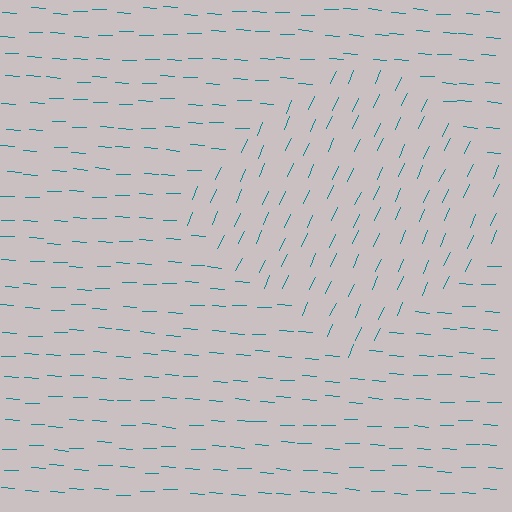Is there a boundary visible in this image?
Yes, there is a texture boundary formed by a change in line orientation.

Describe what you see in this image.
The image is filled with small teal line segments. A diamond region in the image has lines oriented differently from the surrounding lines, creating a visible texture boundary.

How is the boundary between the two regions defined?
The boundary is defined purely by a change in line orientation (approximately 69 degrees difference). All lines are the same color and thickness.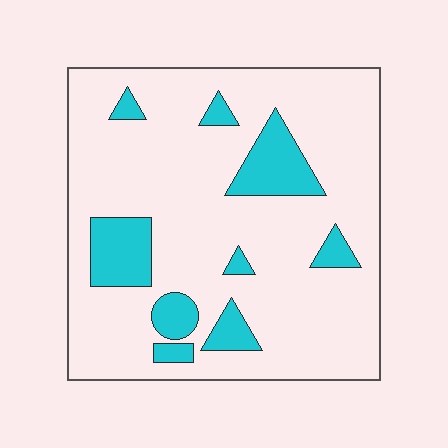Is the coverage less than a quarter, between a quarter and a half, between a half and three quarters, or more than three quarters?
Less than a quarter.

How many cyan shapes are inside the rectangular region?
9.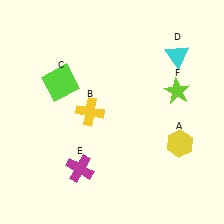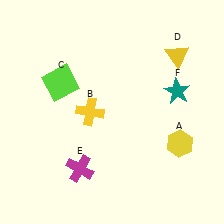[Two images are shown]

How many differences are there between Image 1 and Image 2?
There are 2 differences between the two images.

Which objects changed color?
D changed from cyan to yellow. F changed from lime to teal.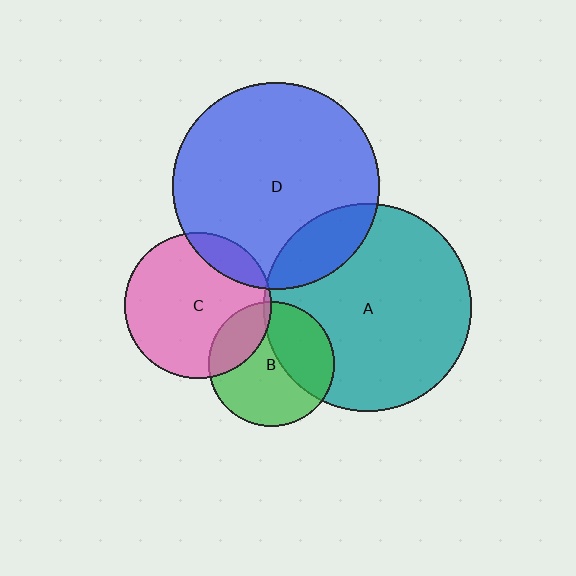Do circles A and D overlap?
Yes.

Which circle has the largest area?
Circle A (teal).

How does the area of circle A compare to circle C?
Approximately 2.0 times.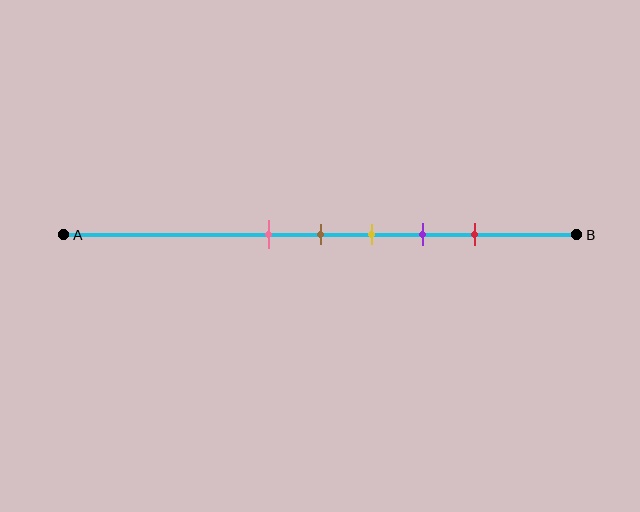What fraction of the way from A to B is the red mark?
The red mark is approximately 80% (0.8) of the way from A to B.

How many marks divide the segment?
There are 5 marks dividing the segment.